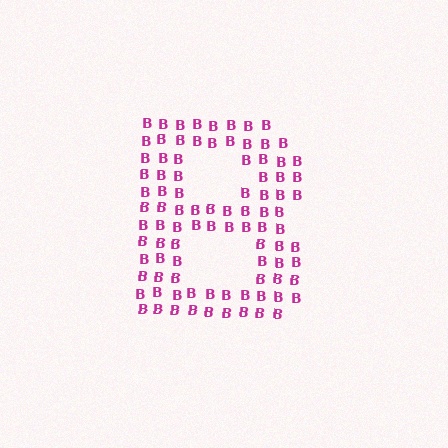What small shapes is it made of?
It is made of small letter B's.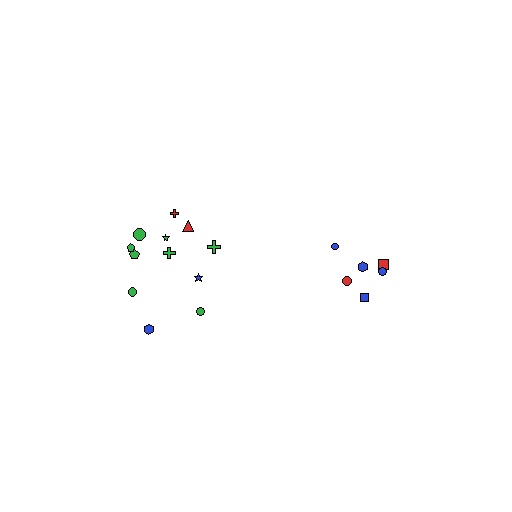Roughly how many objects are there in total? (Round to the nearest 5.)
Roughly 20 objects in total.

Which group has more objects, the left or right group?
The left group.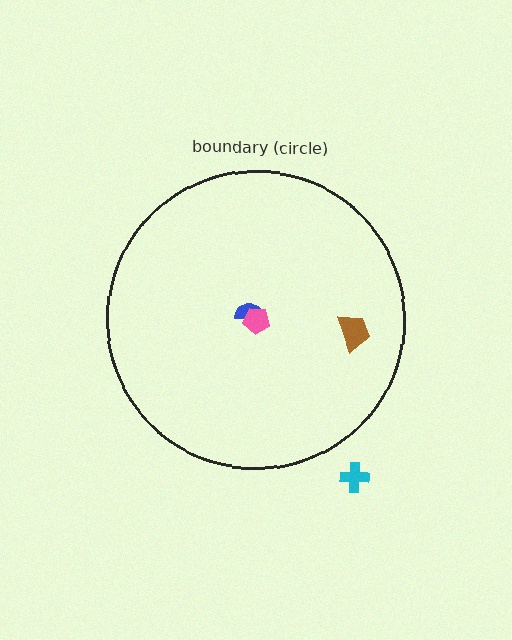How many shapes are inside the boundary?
3 inside, 1 outside.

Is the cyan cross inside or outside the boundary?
Outside.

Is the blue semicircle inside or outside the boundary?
Inside.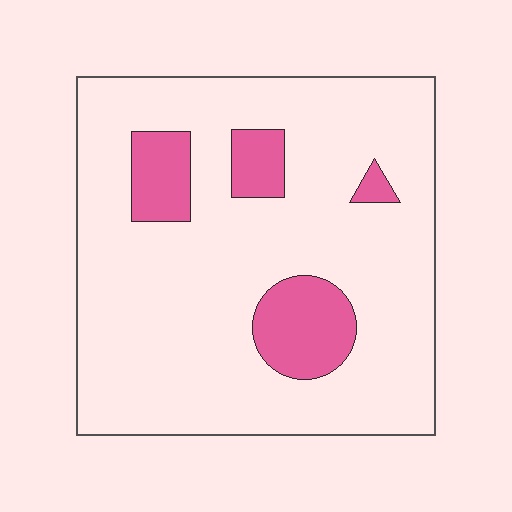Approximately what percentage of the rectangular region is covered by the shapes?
Approximately 15%.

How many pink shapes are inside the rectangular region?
4.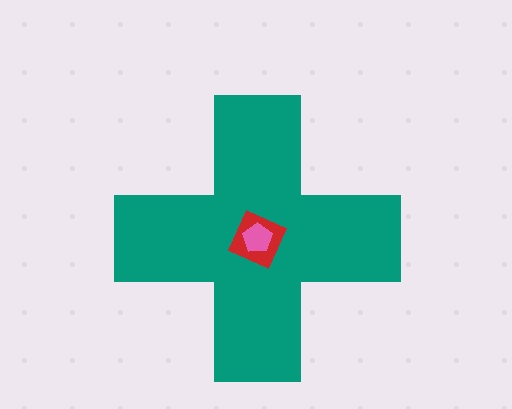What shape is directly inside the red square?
The pink pentagon.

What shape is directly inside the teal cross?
The red square.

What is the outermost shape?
The teal cross.